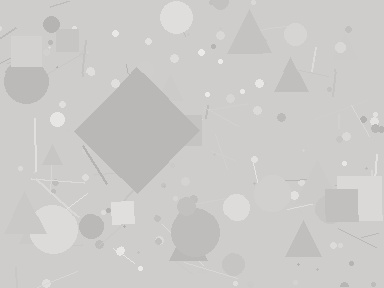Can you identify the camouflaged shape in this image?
The camouflaged shape is a diamond.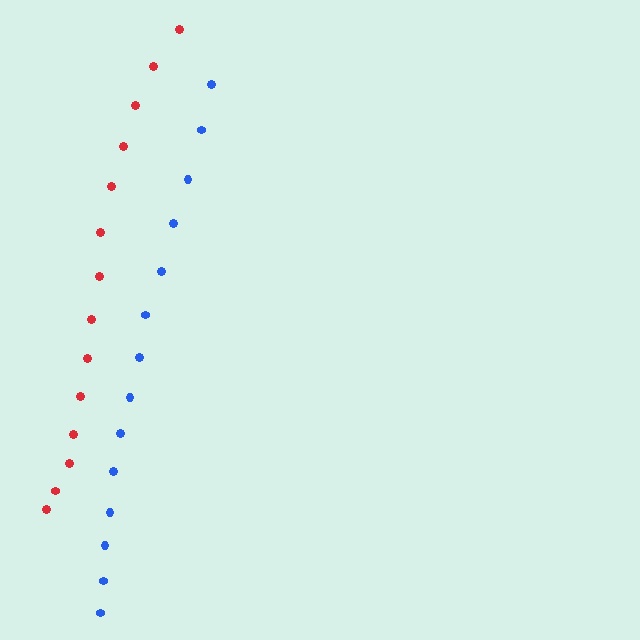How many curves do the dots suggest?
There are 2 distinct paths.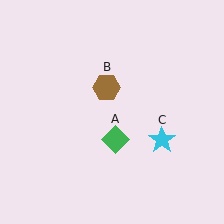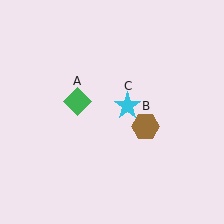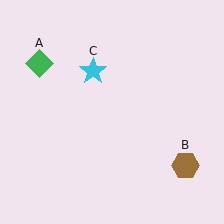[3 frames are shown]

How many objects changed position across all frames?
3 objects changed position: green diamond (object A), brown hexagon (object B), cyan star (object C).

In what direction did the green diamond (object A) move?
The green diamond (object A) moved up and to the left.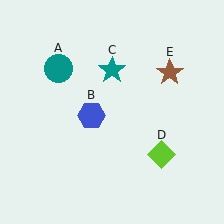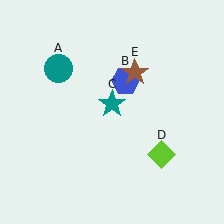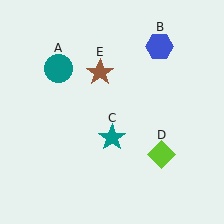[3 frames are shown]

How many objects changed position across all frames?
3 objects changed position: blue hexagon (object B), teal star (object C), brown star (object E).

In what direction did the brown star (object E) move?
The brown star (object E) moved left.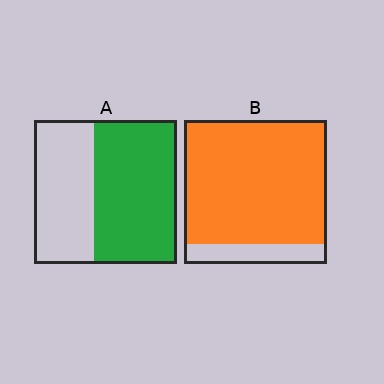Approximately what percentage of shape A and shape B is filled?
A is approximately 60% and B is approximately 85%.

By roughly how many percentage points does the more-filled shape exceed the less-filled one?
By roughly 30 percentage points (B over A).